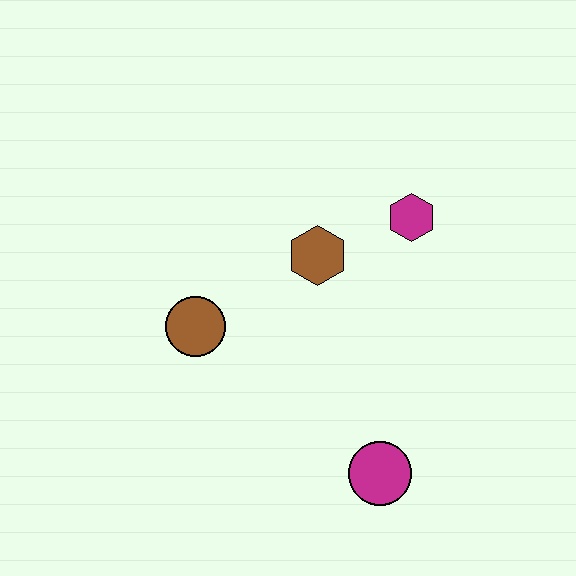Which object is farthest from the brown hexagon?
The magenta circle is farthest from the brown hexagon.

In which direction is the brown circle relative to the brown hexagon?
The brown circle is to the left of the brown hexagon.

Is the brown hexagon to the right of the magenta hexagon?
No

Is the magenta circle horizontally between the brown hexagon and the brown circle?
No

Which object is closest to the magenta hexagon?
The brown hexagon is closest to the magenta hexagon.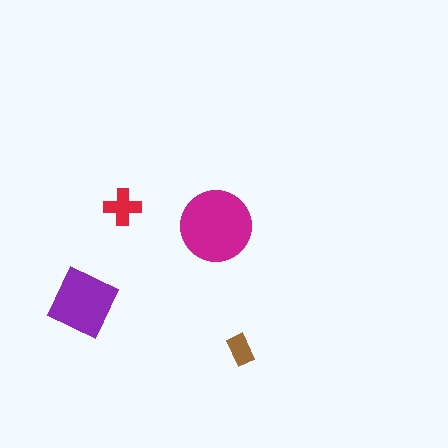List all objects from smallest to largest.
The brown rectangle, the red cross, the purple square, the magenta circle.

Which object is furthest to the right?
The brown rectangle is rightmost.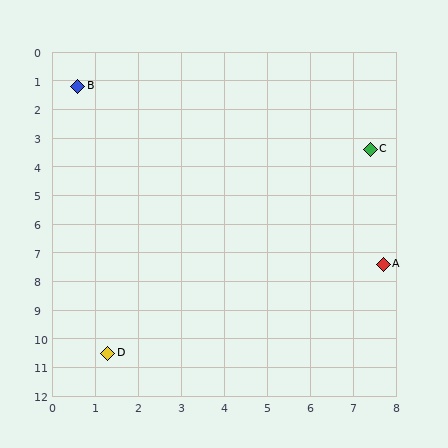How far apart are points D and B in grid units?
Points D and B are about 9.3 grid units apart.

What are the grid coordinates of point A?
Point A is at approximately (7.7, 7.4).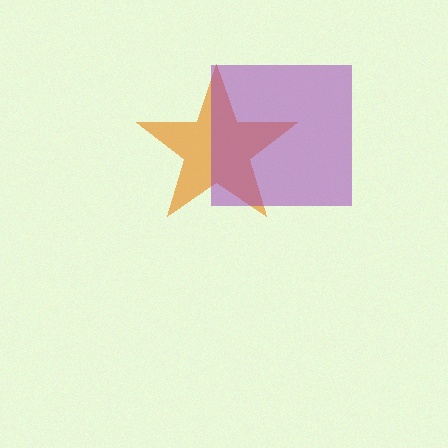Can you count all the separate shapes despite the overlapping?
Yes, there are 2 separate shapes.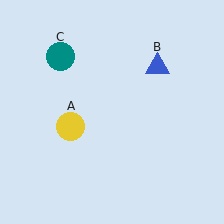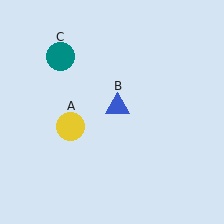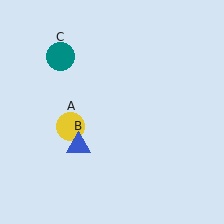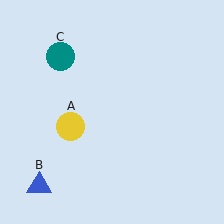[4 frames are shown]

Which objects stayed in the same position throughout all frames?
Yellow circle (object A) and teal circle (object C) remained stationary.